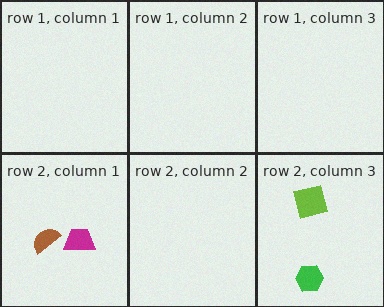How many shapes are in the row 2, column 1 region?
2.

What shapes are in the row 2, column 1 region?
The brown semicircle, the magenta trapezoid.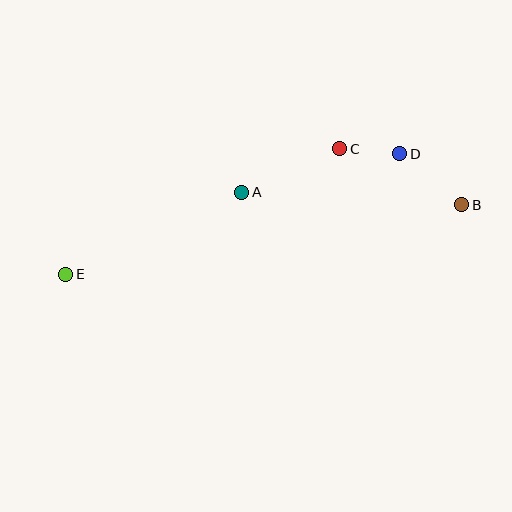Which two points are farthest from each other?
Points B and E are farthest from each other.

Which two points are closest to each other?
Points C and D are closest to each other.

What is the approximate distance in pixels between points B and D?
The distance between B and D is approximately 81 pixels.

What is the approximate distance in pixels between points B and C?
The distance between B and C is approximately 134 pixels.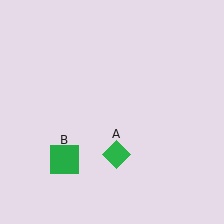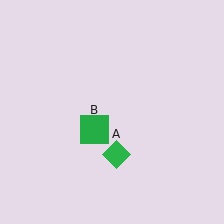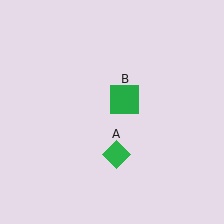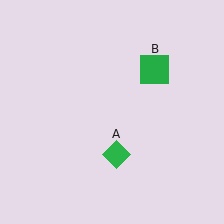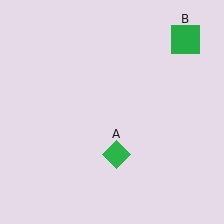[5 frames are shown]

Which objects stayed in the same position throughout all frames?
Green diamond (object A) remained stationary.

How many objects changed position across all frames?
1 object changed position: green square (object B).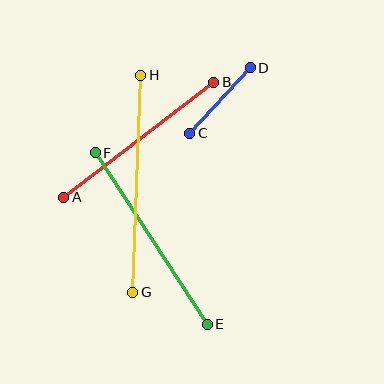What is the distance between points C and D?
The distance is approximately 89 pixels.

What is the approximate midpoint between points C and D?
The midpoint is at approximately (220, 101) pixels.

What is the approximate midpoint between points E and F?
The midpoint is at approximately (151, 238) pixels.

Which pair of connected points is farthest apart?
Points G and H are farthest apart.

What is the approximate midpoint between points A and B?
The midpoint is at approximately (139, 140) pixels.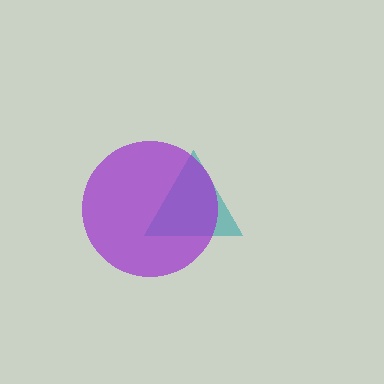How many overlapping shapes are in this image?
There are 2 overlapping shapes in the image.